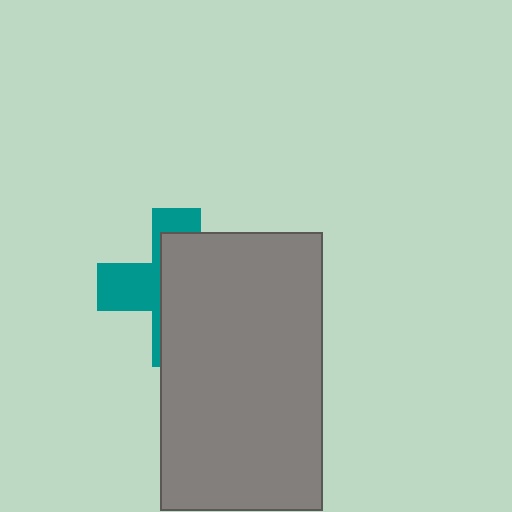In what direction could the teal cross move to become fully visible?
The teal cross could move left. That would shift it out from behind the gray rectangle entirely.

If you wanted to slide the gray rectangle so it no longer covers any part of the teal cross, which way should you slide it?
Slide it right — that is the most direct way to separate the two shapes.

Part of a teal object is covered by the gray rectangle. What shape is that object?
It is a cross.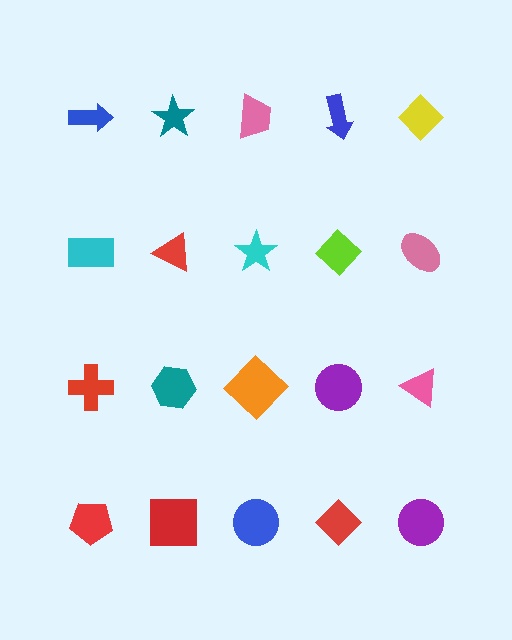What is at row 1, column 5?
A yellow diamond.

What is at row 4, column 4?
A red diamond.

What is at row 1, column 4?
A blue arrow.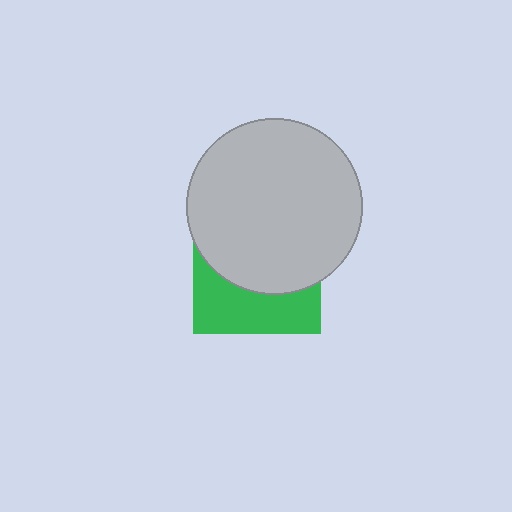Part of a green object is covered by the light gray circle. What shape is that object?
It is a square.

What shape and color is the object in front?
The object in front is a light gray circle.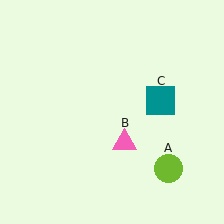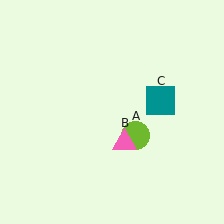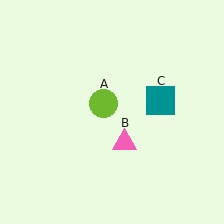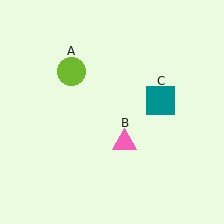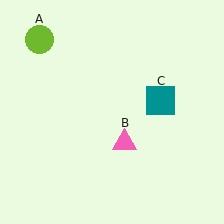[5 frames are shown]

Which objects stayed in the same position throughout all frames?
Pink triangle (object B) and teal square (object C) remained stationary.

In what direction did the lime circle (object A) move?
The lime circle (object A) moved up and to the left.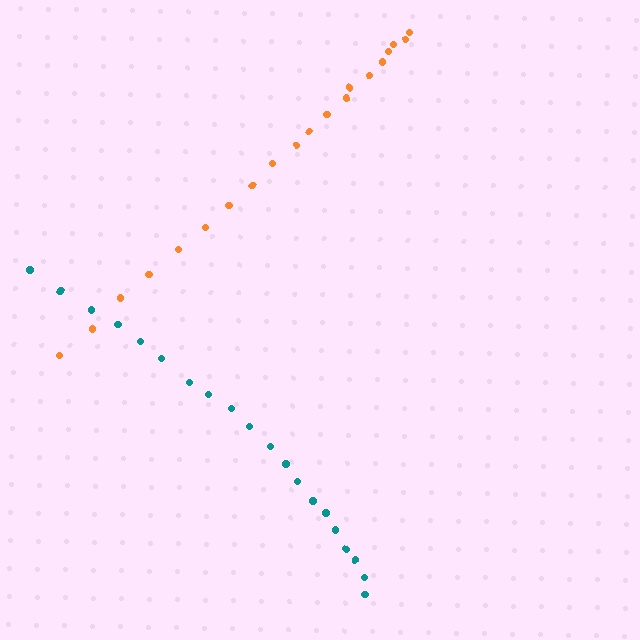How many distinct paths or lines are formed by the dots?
There are 2 distinct paths.